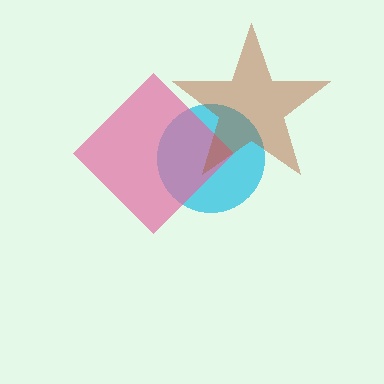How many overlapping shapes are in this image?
There are 3 overlapping shapes in the image.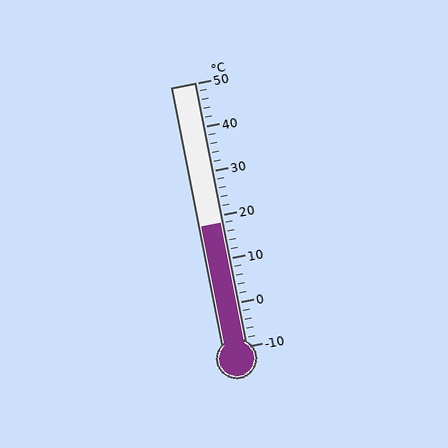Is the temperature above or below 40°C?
The temperature is below 40°C.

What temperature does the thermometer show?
The thermometer shows approximately 18°C.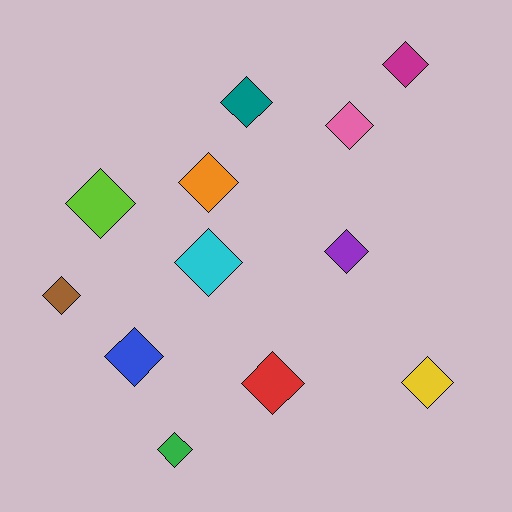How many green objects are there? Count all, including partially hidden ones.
There is 1 green object.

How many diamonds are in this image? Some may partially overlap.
There are 12 diamonds.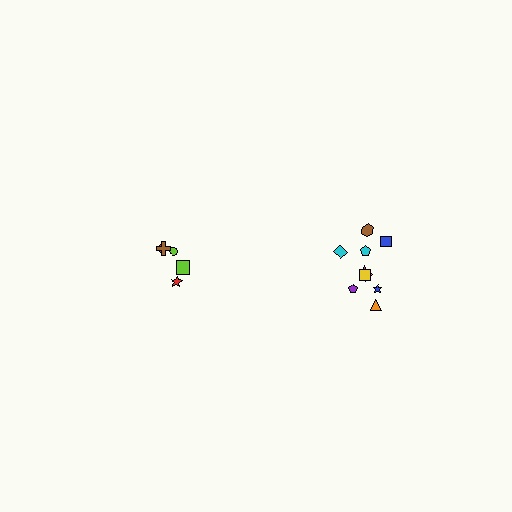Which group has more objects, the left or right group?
The right group.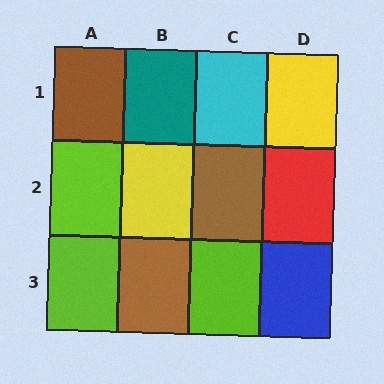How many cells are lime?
3 cells are lime.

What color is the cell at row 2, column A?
Lime.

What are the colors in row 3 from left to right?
Lime, brown, lime, blue.